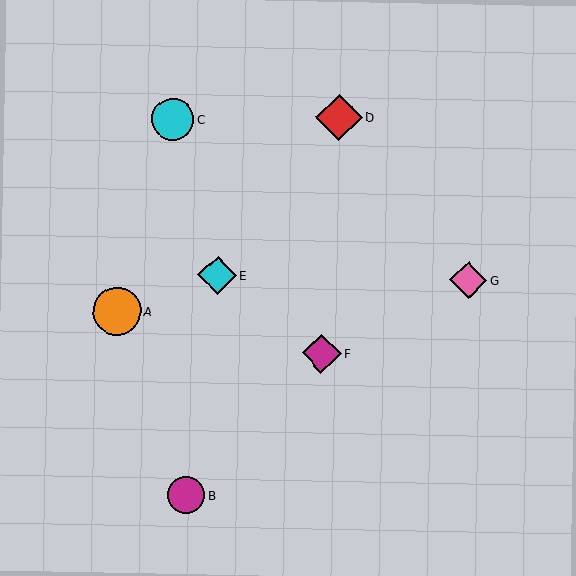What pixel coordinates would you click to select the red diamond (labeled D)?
Click at (339, 117) to select the red diamond D.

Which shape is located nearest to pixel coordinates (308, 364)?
The magenta diamond (labeled F) at (322, 353) is nearest to that location.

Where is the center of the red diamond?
The center of the red diamond is at (339, 117).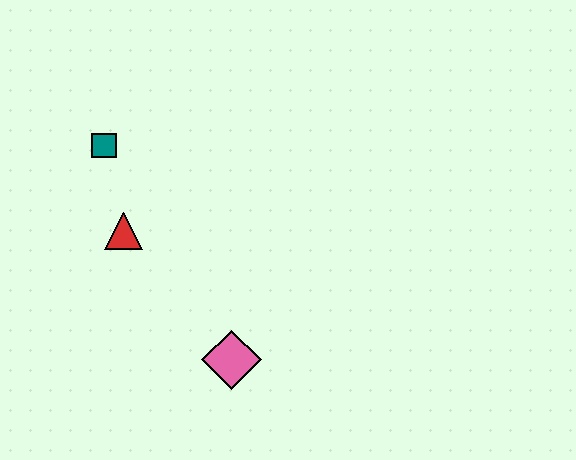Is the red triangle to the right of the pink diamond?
No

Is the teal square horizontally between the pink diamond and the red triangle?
No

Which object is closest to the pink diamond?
The red triangle is closest to the pink diamond.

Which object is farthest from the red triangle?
The pink diamond is farthest from the red triangle.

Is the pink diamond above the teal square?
No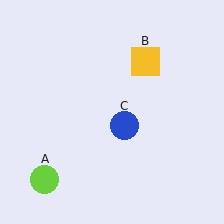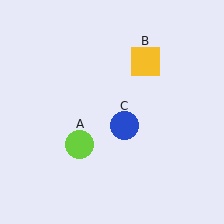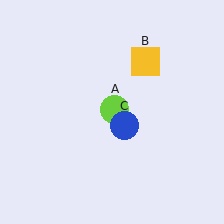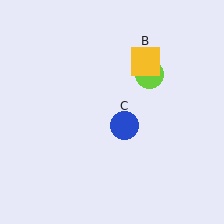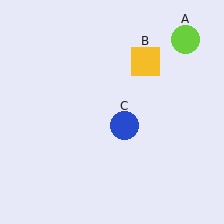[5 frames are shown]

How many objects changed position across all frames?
1 object changed position: lime circle (object A).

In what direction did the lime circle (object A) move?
The lime circle (object A) moved up and to the right.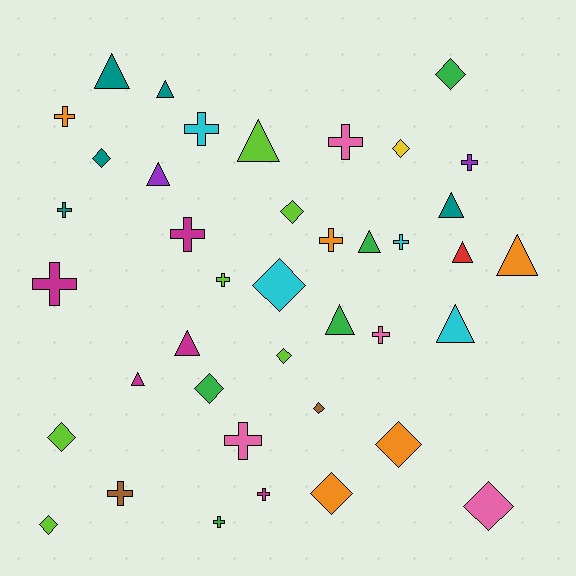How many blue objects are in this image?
There are no blue objects.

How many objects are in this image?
There are 40 objects.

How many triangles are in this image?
There are 12 triangles.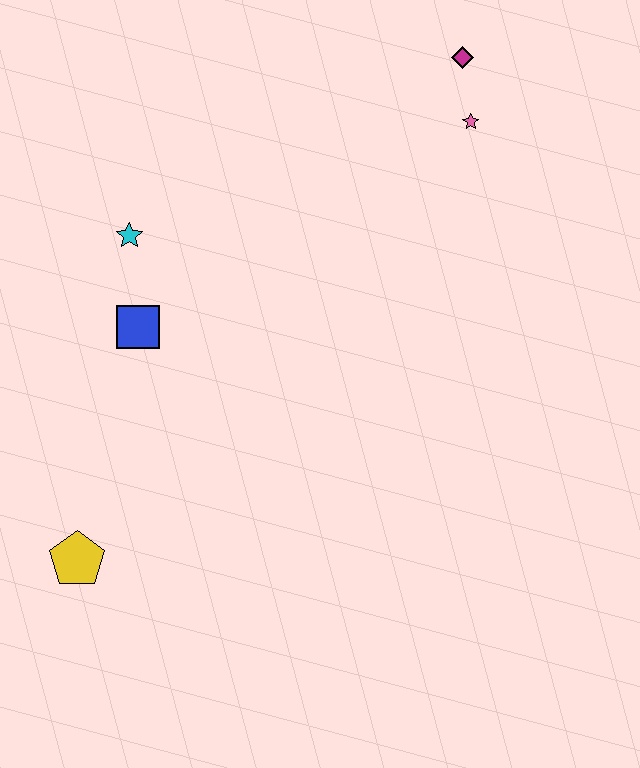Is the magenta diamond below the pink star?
No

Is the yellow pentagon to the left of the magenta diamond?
Yes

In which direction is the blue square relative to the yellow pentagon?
The blue square is above the yellow pentagon.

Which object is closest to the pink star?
The magenta diamond is closest to the pink star.